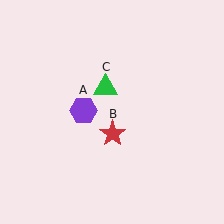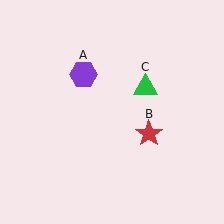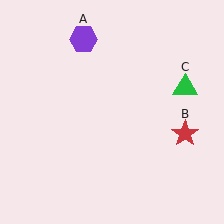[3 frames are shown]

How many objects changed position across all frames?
3 objects changed position: purple hexagon (object A), red star (object B), green triangle (object C).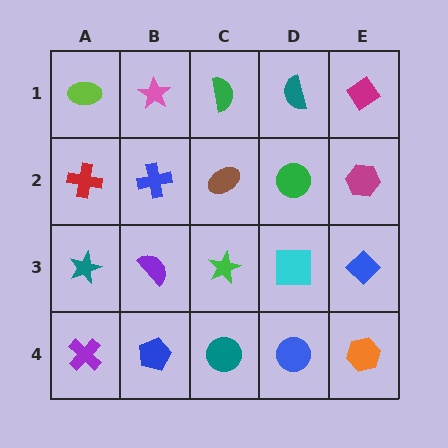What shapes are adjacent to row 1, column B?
A blue cross (row 2, column B), a lime ellipse (row 1, column A), a green semicircle (row 1, column C).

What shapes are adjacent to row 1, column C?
A brown ellipse (row 2, column C), a pink star (row 1, column B), a teal semicircle (row 1, column D).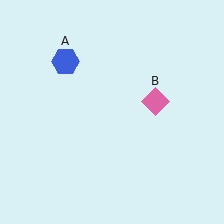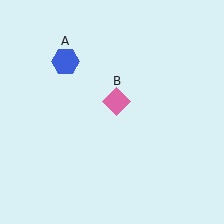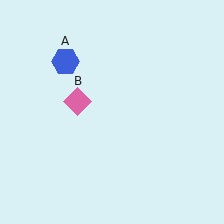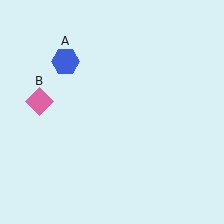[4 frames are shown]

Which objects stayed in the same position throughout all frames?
Blue hexagon (object A) remained stationary.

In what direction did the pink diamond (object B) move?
The pink diamond (object B) moved left.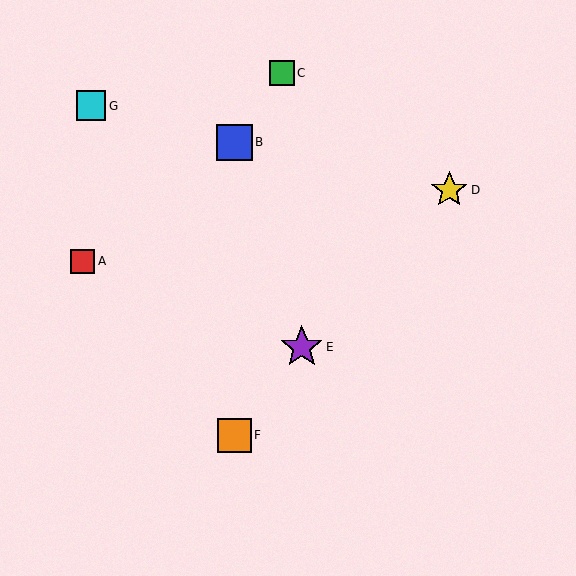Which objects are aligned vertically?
Objects B, F are aligned vertically.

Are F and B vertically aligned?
Yes, both are at x≈234.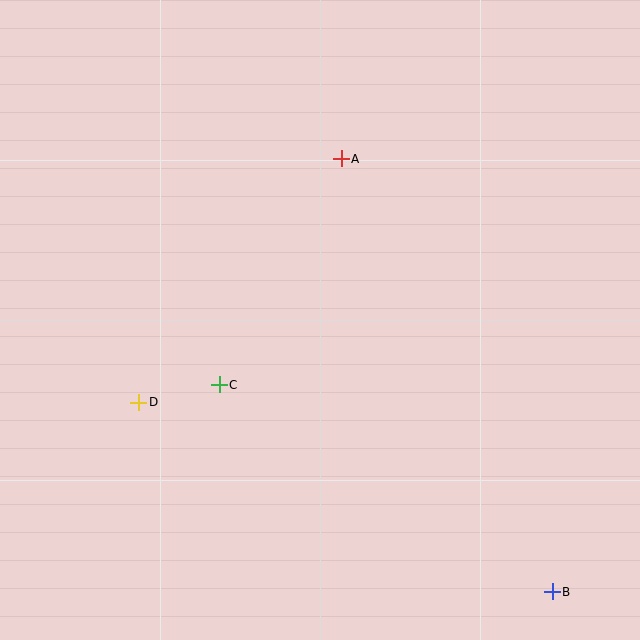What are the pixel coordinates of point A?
Point A is at (341, 159).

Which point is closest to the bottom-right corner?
Point B is closest to the bottom-right corner.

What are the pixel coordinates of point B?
Point B is at (552, 592).